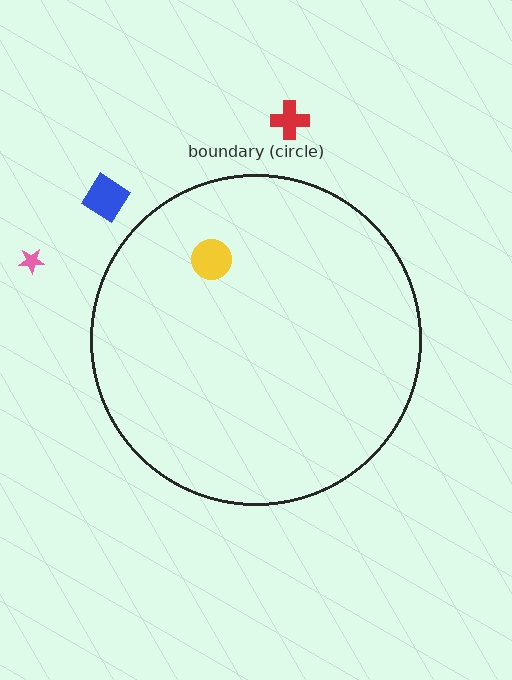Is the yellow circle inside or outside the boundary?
Inside.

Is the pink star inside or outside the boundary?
Outside.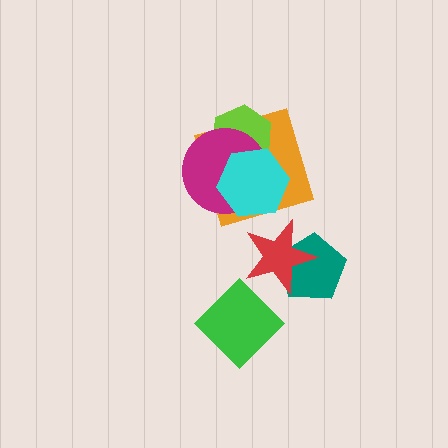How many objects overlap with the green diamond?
0 objects overlap with the green diamond.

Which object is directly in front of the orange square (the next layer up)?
The lime hexagon is directly in front of the orange square.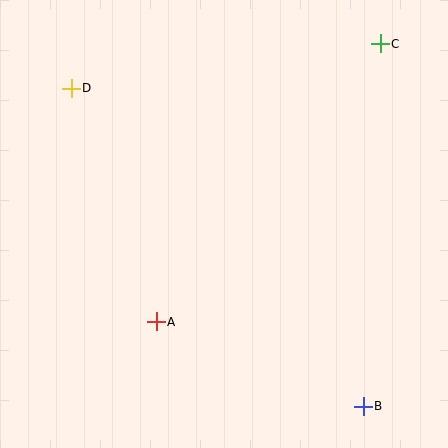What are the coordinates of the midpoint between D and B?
The midpoint between D and B is at (217, 247).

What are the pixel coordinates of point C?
Point C is at (380, 44).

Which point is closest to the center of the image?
Point A at (156, 322) is closest to the center.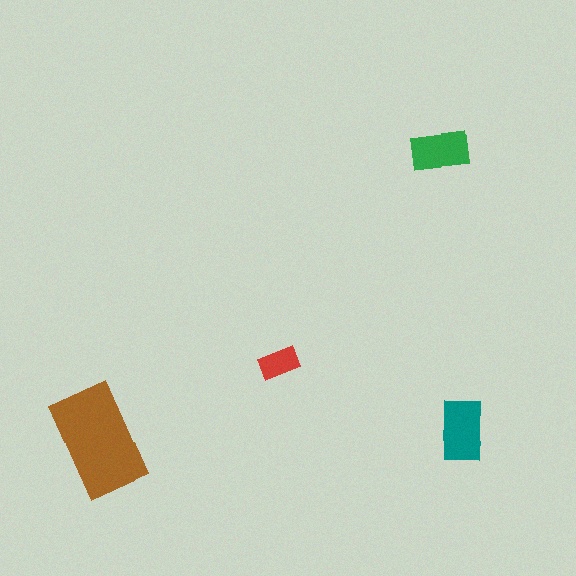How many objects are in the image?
There are 4 objects in the image.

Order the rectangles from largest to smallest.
the brown one, the teal one, the green one, the red one.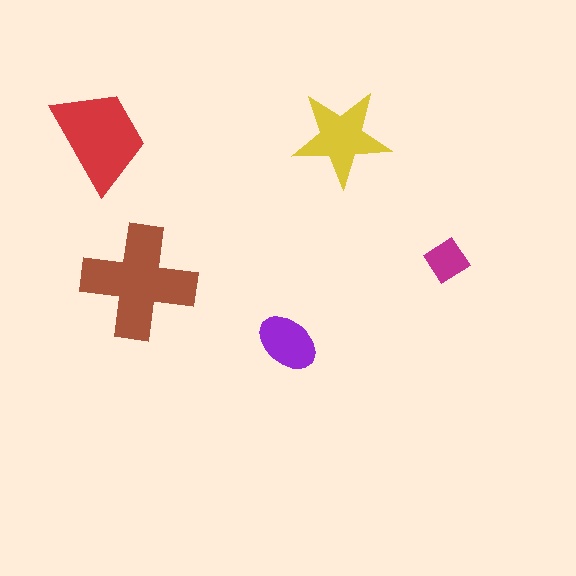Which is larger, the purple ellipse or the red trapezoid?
The red trapezoid.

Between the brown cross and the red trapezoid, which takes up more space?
The brown cross.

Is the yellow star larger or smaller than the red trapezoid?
Smaller.